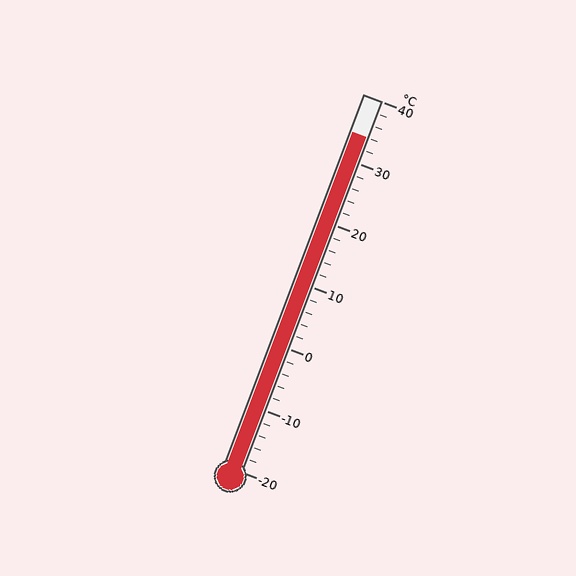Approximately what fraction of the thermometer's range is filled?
The thermometer is filled to approximately 90% of its range.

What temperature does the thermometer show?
The thermometer shows approximately 34°C.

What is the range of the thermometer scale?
The thermometer scale ranges from -20°C to 40°C.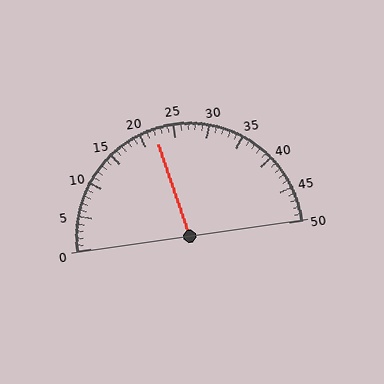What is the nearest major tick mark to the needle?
The nearest major tick mark is 20.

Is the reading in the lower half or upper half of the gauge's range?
The reading is in the lower half of the range (0 to 50).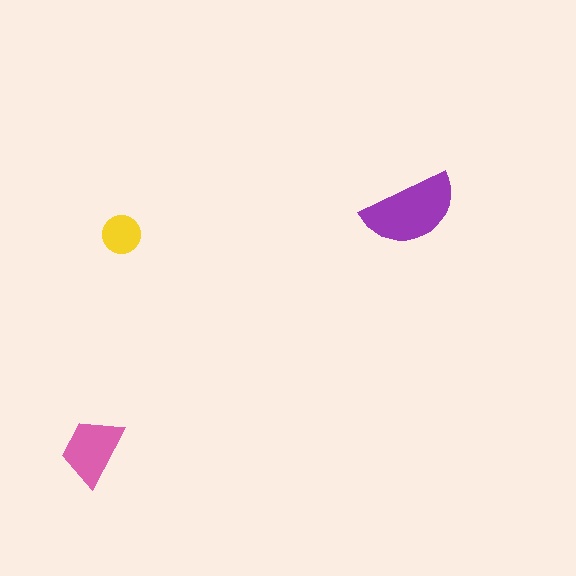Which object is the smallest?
The yellow circle.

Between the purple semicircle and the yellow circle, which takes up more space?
The purple semicircle.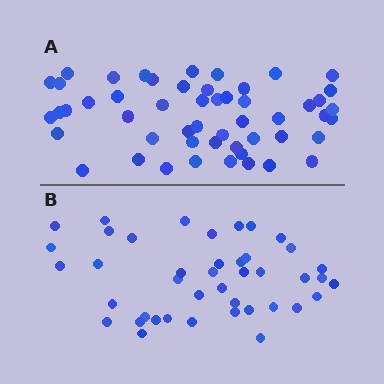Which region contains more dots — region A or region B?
Region A (the top region) has more dots.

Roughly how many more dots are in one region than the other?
Region A has roughly 10 or so more dots than region B.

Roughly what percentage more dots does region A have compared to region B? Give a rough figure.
About 25% more.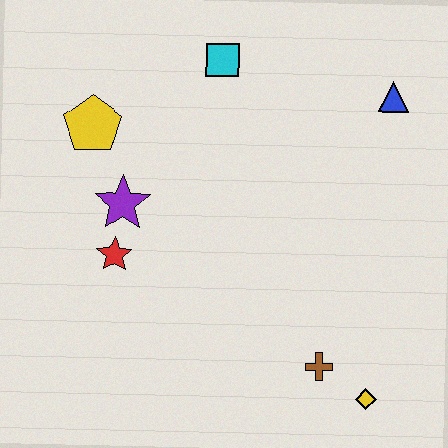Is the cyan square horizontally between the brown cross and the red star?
Yes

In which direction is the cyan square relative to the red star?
The cyan square is above the red star.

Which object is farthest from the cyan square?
The yellow diamond is farthest from the cyan square.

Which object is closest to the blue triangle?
The cyan square is closest to the blue triangle.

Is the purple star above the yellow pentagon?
No